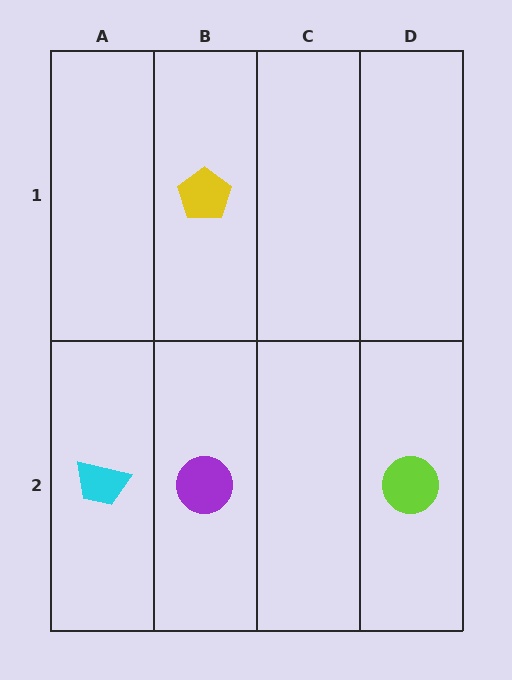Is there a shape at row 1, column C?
No, that cell is empty.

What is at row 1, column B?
A yellow pentagon.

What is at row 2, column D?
A lime circle.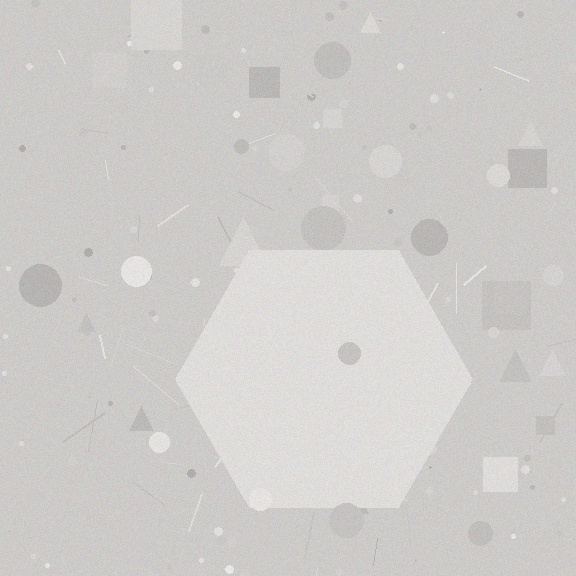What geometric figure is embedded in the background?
A hexagon is embedded in the background.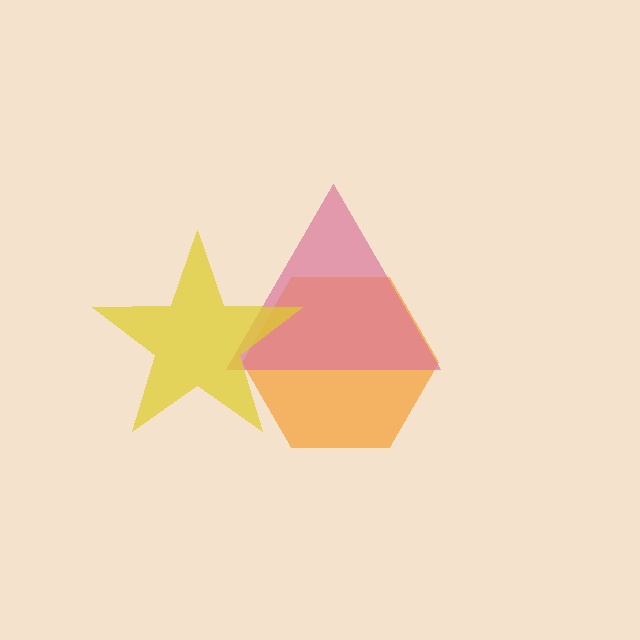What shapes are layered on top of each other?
The layered shapes are: an orange hexagon, a pink triangle, a yellow star.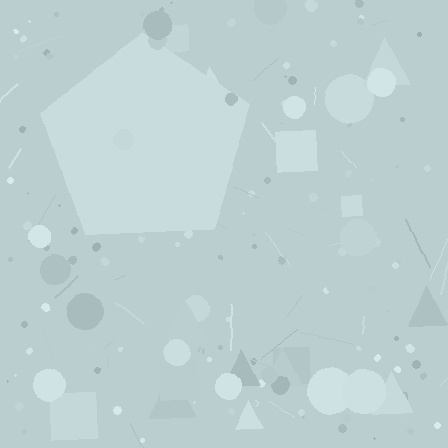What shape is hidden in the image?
A pentagon is hidden in the image.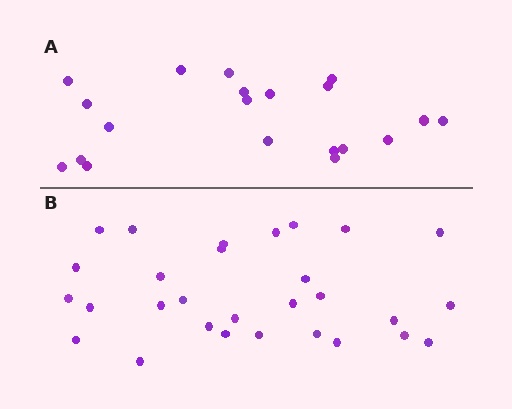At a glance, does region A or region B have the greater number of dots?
Region B (the bottom region) has more dots.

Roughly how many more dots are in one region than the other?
Region B has roughly 8 or so more dots than region A.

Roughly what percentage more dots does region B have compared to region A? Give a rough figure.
About 45% more.